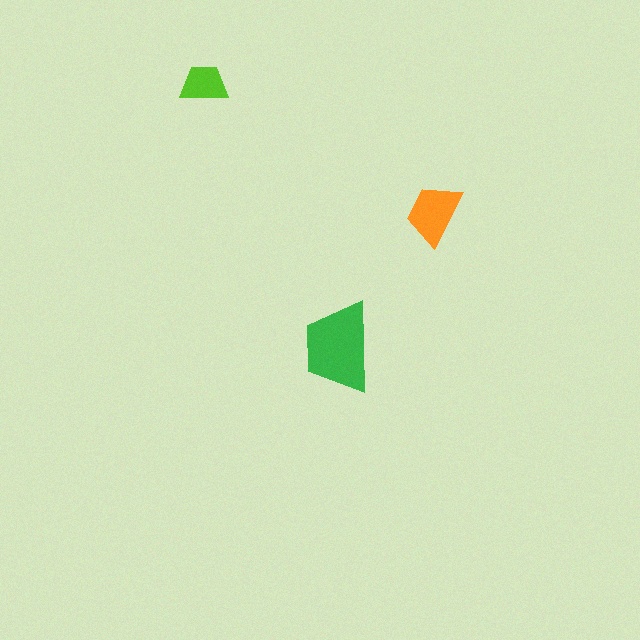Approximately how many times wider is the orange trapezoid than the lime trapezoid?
About 1.5 times wider.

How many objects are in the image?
There are 3 objects in the image.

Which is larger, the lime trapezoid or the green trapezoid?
The green one.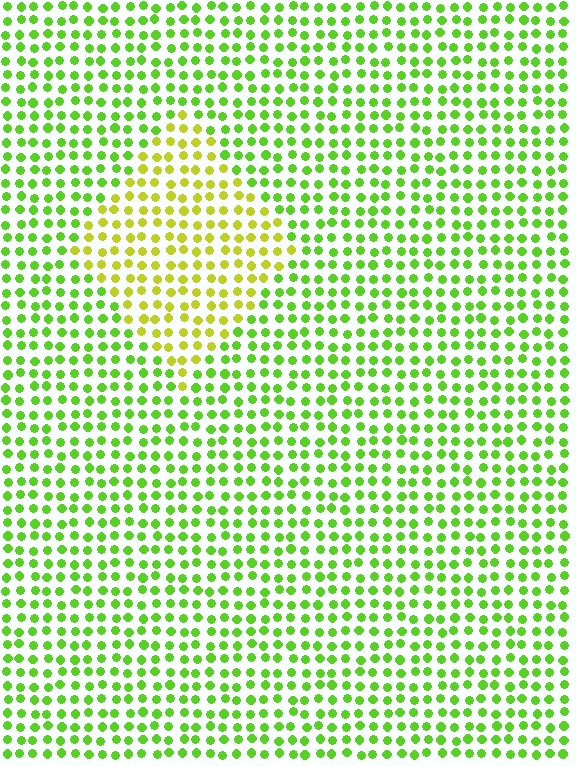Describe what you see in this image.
The image is filled with small lime elements in a uniform arrangement. A diamond-shaped region is visible where the elements are tinted to a slightly different hue, forming a subtle color boundary.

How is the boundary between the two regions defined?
The boundary is defined purely by a slight shift in hue (about 35 degrees). Spacing, size, and orientation are identical on both sides.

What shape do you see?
I see a diamond.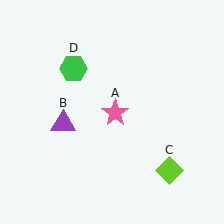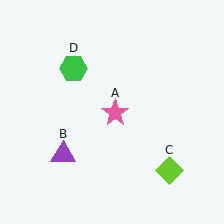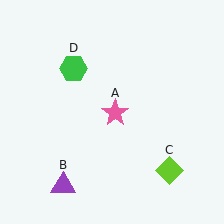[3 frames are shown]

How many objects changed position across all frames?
1 object changed position: purple triangle (object B).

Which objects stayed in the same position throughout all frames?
Pink star (object A) and lime diamond (object C) and green hexagon (object D) remained stationary.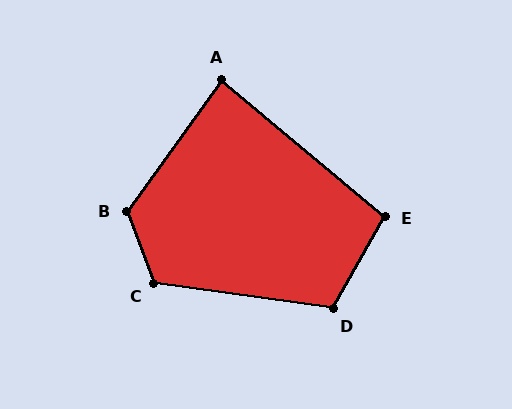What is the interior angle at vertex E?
Approximately 100 degrees (obtuse).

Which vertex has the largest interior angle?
B, at approximately 124 degrees.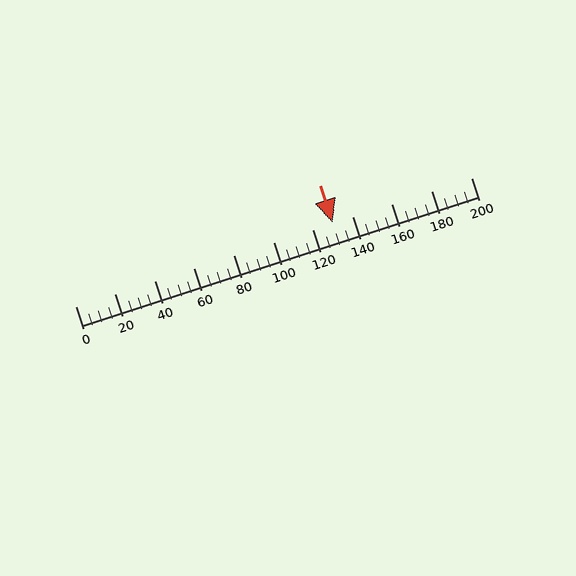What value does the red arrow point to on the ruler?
The red arrow points to approximately 130.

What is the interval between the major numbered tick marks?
The major tick marks are spaced 20 units apart.